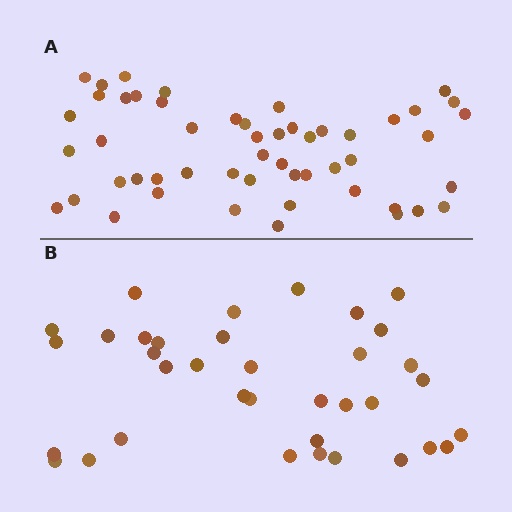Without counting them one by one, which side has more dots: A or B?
Region A (the top region) has more dots.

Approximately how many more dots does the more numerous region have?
Region A has approximately 15 more dots than region B.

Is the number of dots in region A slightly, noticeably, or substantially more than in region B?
Region A has noticeably more, but not dramatically so. The ratio is roughly 1.4 to 1.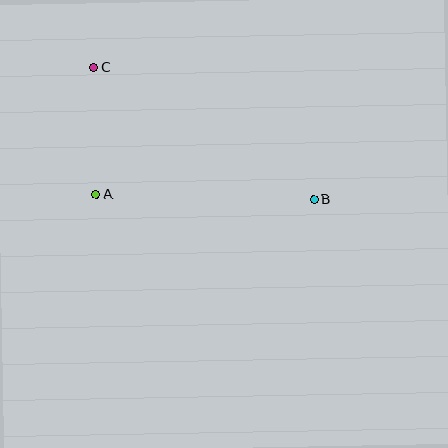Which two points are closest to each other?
Points A and C are closest to each other.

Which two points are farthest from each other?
Points B and C are farthest from each other.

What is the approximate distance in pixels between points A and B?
The distance between A and B is approximately 218 pixels.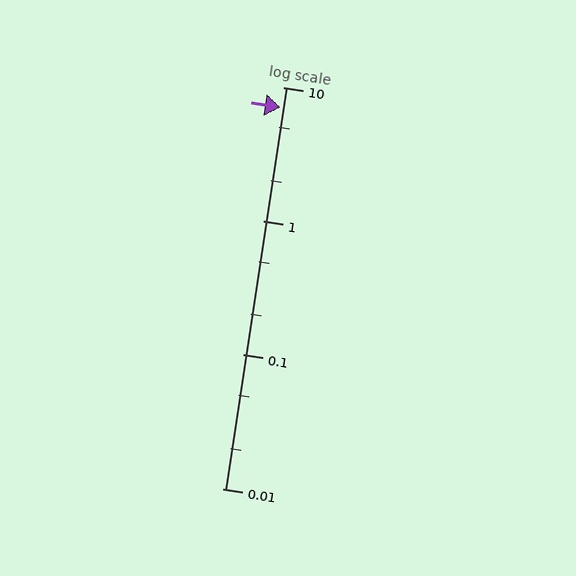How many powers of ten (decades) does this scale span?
The scale spans 3 decades, from 0.01 to 10.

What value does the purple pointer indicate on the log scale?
The pointer indicates approximately 7.1.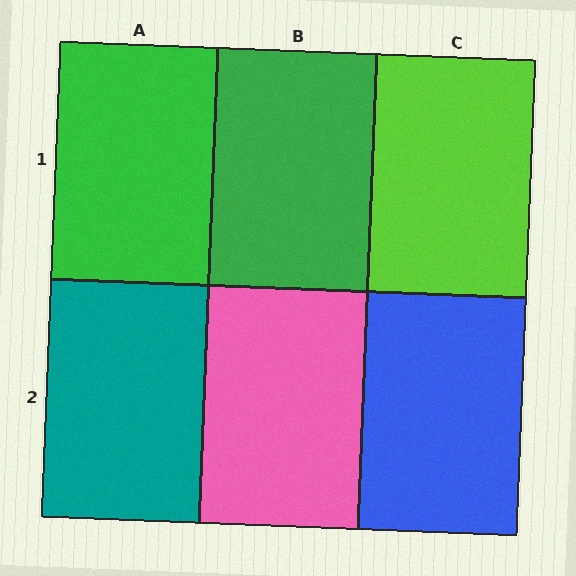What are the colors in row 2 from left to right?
Teal, pink, blue.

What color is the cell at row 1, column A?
Green.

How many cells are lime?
1 cell is lime.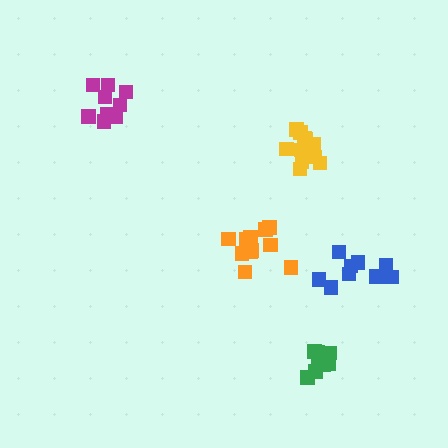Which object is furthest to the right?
The blue cluster is rightmost.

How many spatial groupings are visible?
There are 5 spatial groupings.